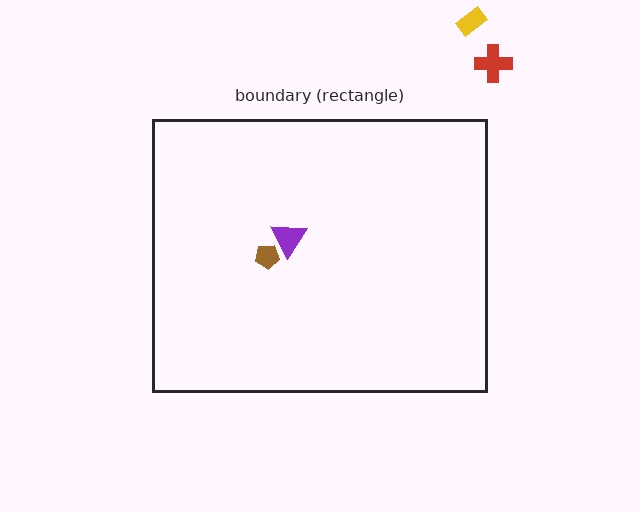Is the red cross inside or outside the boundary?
Outside.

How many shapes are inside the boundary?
2 inside, 2 outside.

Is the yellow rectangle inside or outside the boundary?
Outside.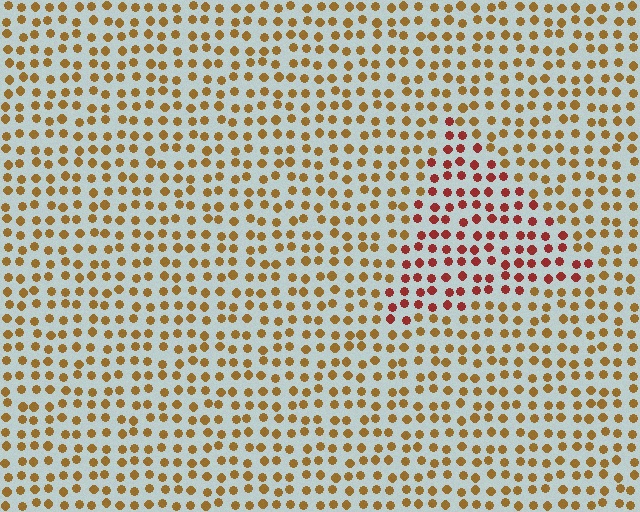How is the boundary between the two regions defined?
The boundary is defined purely by a slight shift in hue (about 38 degrees). Spacing, size, and orientation are identical on both sides.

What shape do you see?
I see a triangle.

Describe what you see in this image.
The image is filled with small brown elements in a uniform arrangement. A triangle-shaped region is visible where the elements are tinted to a slightly different hue, forming a subtle color boundary.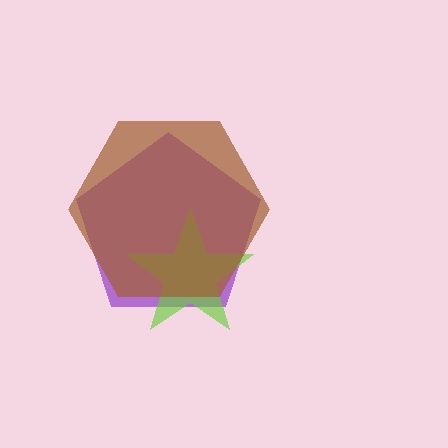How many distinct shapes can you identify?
There are 3 distinct shapes: a purple pentagon, a lime star, a brown hexagon.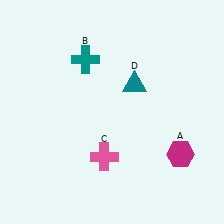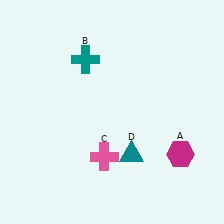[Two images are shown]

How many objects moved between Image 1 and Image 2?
1 object moved between the two images.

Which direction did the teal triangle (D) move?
The teal triangle (D) moved down.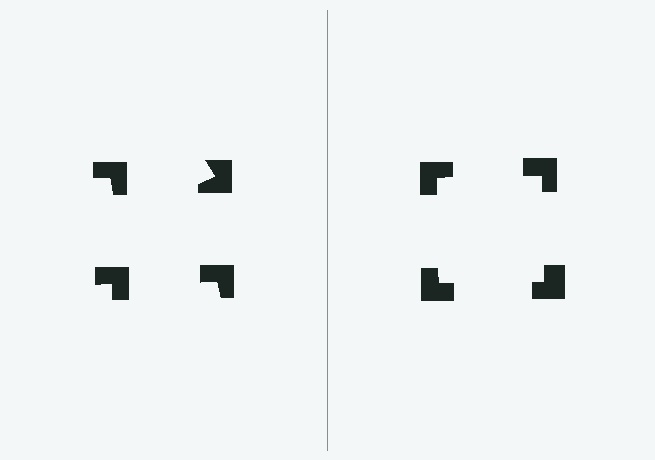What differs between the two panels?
The notched squares are positioned identically on both sides; only the wedge orientations differ. On the right they align to a square; on the left they are misaligned.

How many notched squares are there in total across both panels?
8 — 4 on each side.